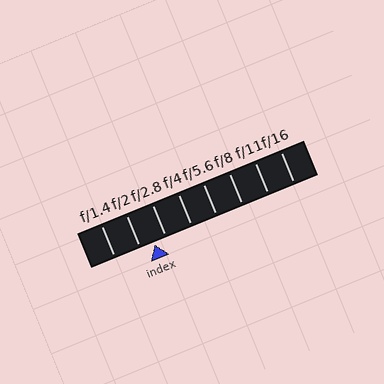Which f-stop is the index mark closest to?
The index mark is closest to f/2.8.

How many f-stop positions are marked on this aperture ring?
There are 8 f-stop positions marked.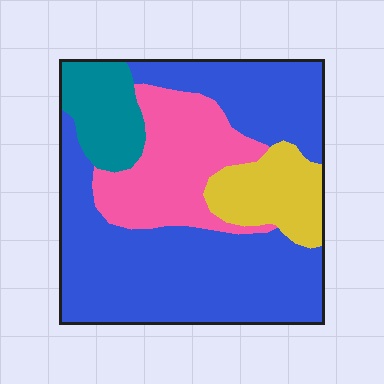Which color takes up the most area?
Blue, at roughly 55%.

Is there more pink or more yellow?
Pink.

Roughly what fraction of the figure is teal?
Teal covers 11% of the figure.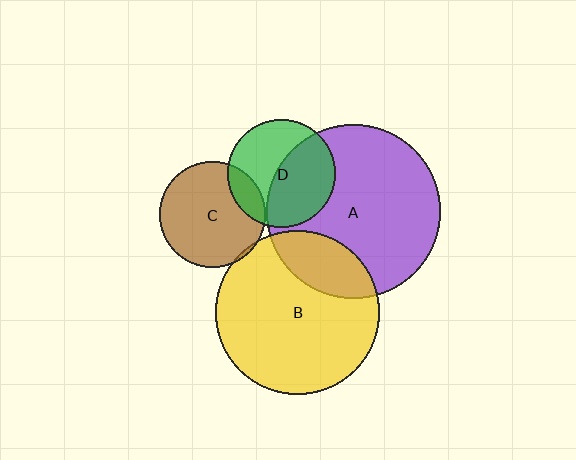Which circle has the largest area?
Circle A (purple).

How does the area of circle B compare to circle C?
Approximately 2.4 times.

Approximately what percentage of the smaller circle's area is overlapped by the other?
Approximately 20%.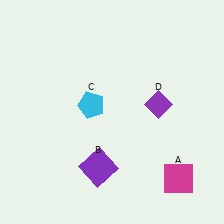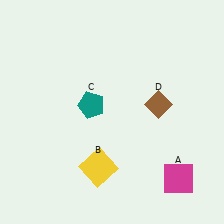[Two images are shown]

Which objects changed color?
B changed from purple to yellow. C changed from cyan to teal. D changed from purple to brown.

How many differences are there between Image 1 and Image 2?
There are 3 differences between the two images.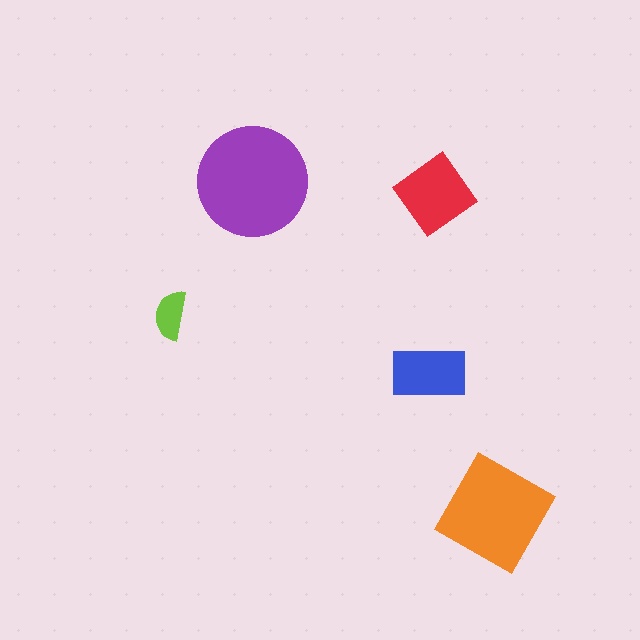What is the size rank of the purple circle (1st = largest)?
1st.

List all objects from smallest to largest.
The lime semicircle, the blue rectangle, the red diamond, the orange square, the purple circle.